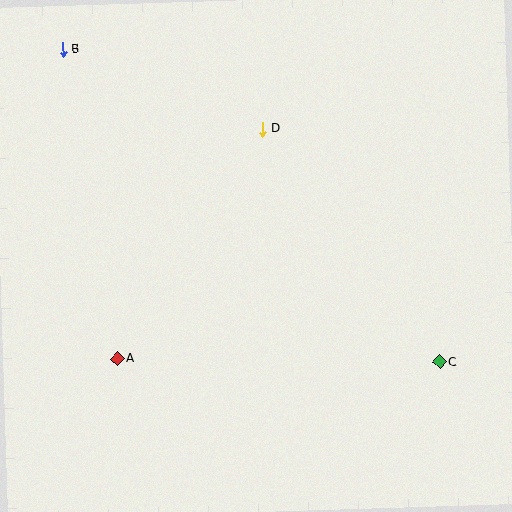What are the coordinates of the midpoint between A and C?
The midpoint between A and C is at (278, 360).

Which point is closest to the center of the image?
Point D at (262, 129) is closest to the center.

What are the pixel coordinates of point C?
Point C is at (440, 362).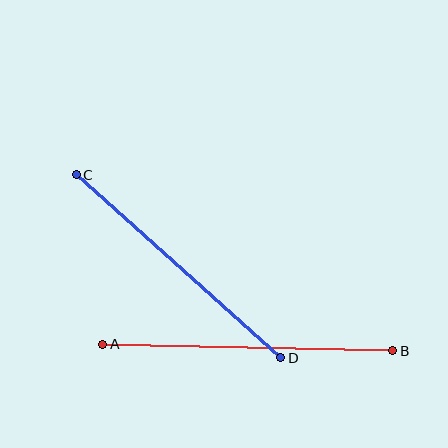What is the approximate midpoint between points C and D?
The midpoint is at approximately (179, 266) pixels.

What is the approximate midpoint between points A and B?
The midpoint is at approximately (248, 348) pixels.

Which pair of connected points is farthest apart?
Points A and B are farthest apart.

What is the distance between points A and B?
The distance is approximately 290 pixels.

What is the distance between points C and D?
The distance is approximately 274 pixels.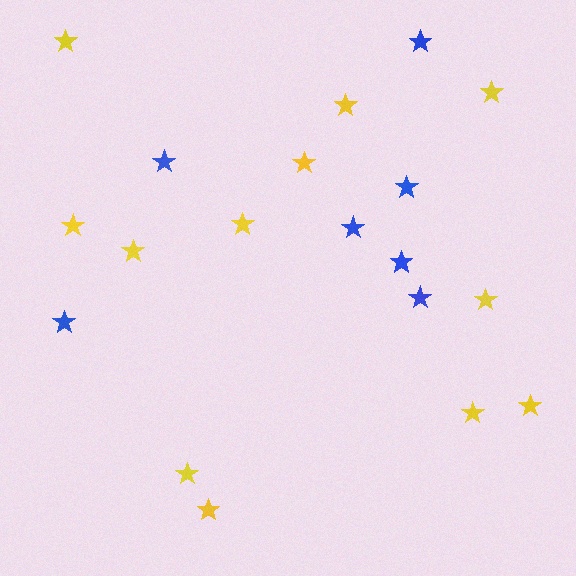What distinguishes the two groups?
There are 2 groups: one group of yellow stars (12) and one group of blue stars (7).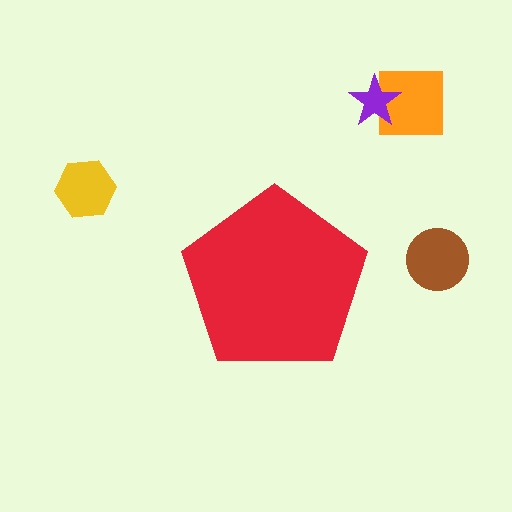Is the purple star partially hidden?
No, the purple star is fully visible.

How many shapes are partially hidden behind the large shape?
0 shapes are partially hidden.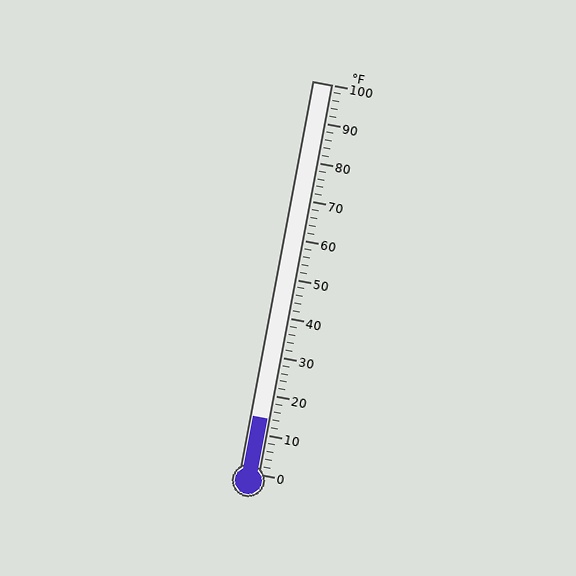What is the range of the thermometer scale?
The thermometer scale ranges from 0°F to 100°F.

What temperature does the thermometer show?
The thermometer shows approximately 14°F.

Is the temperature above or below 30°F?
The temperature is below 30°F.